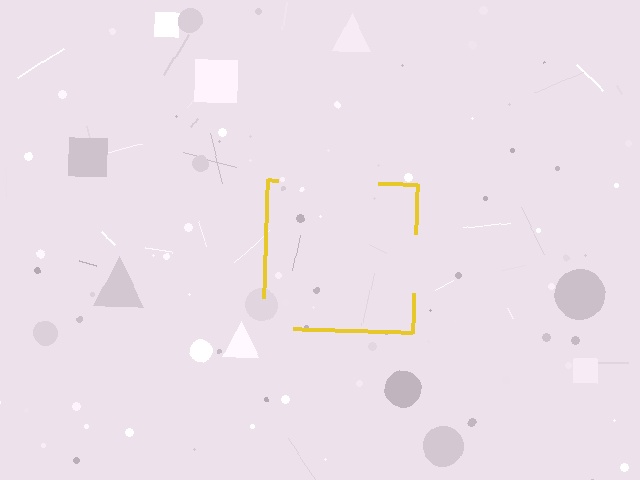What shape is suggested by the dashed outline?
The dashed outline suggests a square.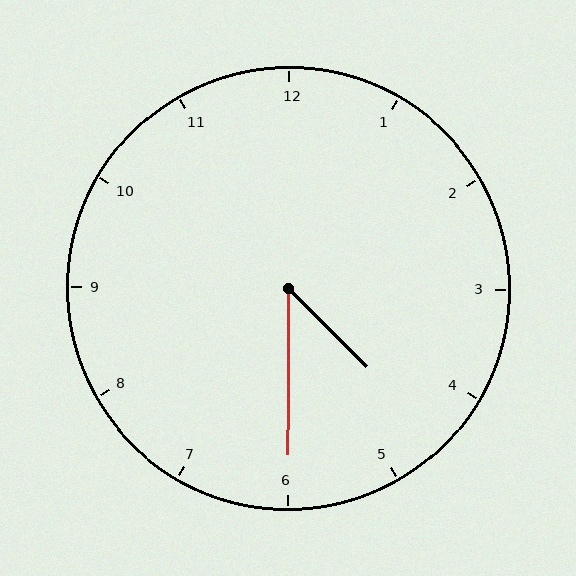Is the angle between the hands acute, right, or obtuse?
It is acute.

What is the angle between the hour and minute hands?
Approximately 45 degrees.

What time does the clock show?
4:30.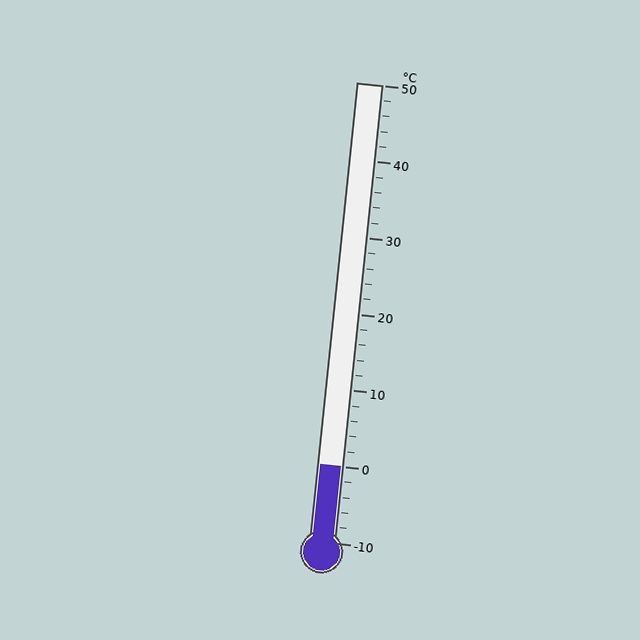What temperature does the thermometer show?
The thermometer shows approximately 0°C.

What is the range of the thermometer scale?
The thermometer scale ranges from -10°C to 50°C.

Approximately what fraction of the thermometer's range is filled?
The thermometer is filled to approximately 15% of its range.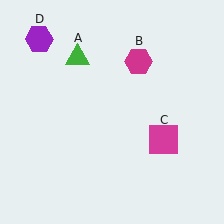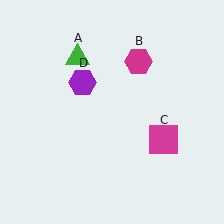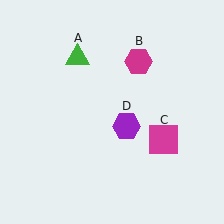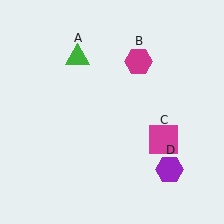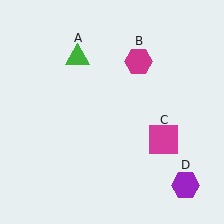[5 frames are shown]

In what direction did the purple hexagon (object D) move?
The purple hexagon (object D) moved down and to the right.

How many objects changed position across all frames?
1 object changed position: purple hexagon (object D).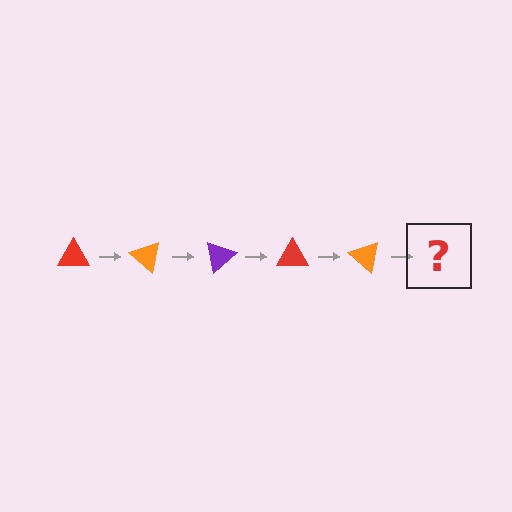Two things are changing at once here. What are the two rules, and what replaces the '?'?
The two rules are that it rotates 40 degrees each step and the color cycles through red, orange, and purple. The '?' should be a purple triangle, rotated 200 degrees from the start.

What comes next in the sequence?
The next element should be a purple triangle, rotated 200 degrees from the start.